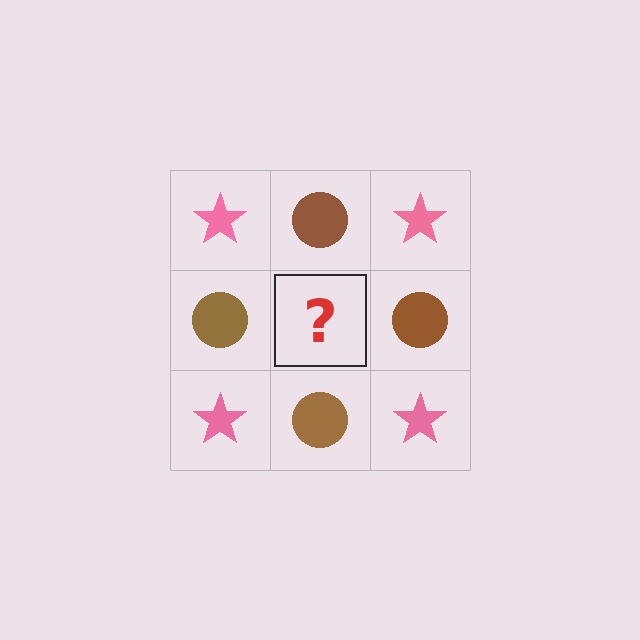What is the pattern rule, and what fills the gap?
The rule is that it alternates pink star and brown circle in a checkerboard pattern. The gap should be filled with a pink star.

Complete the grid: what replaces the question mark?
The question mark should be replaced with a pink star.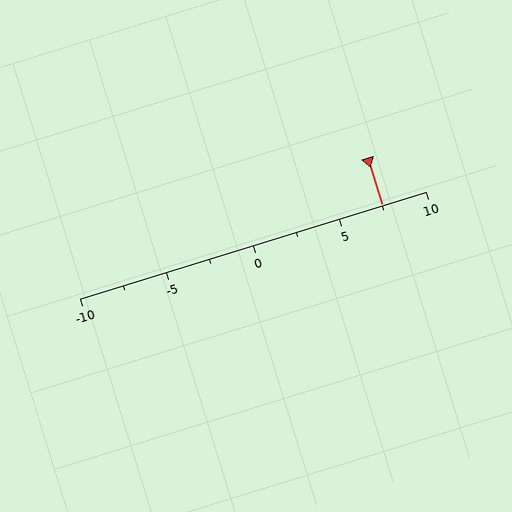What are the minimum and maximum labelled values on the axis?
The axis runs from -10 to 10.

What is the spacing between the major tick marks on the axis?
The major ticks are spaced 5 apart.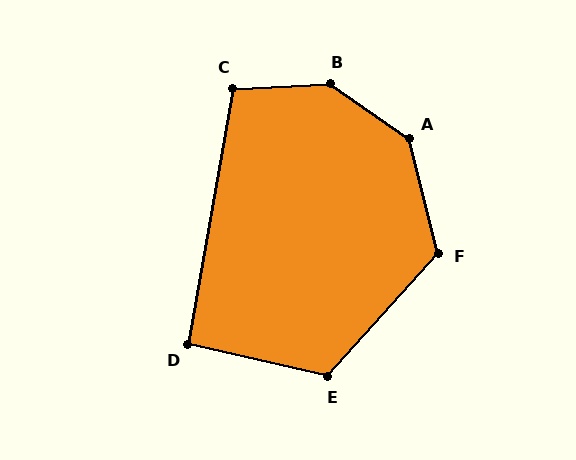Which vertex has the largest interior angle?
B, at approximately 143 degrees.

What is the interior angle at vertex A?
Approximately 139 degrees (obtuse).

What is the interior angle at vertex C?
Approximately 103 degrees (obtuse).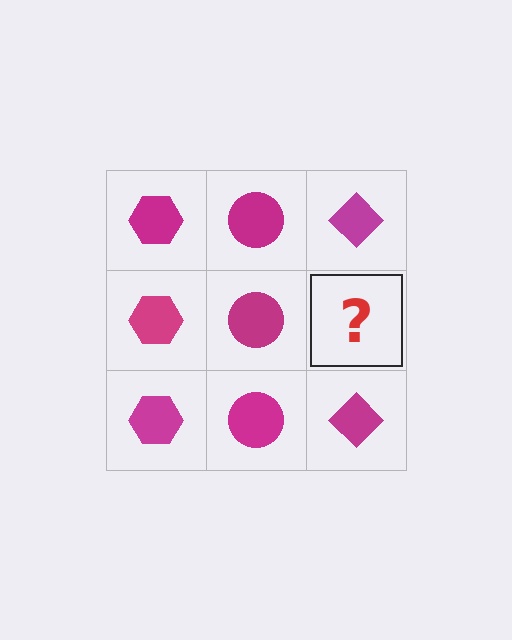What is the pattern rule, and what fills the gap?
The rule is that each column has a consistent shape. The gap should be filled with a magenta diamond.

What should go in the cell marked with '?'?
The missing cell should contain a magenta diamond.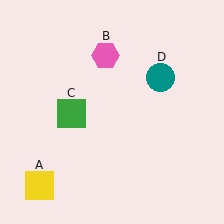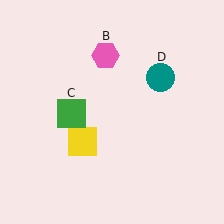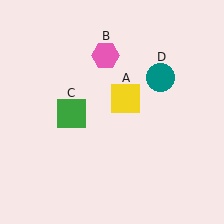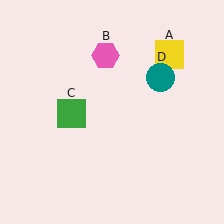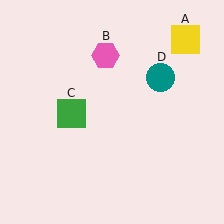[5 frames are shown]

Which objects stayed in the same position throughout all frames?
Pink hexagon (object B) and green square (object C) and teal circle (object D) remained stationary.